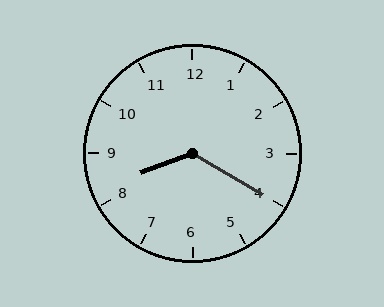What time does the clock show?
8:20.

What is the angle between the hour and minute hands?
Approximately 130 degrees.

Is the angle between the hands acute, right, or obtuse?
It is obtuse.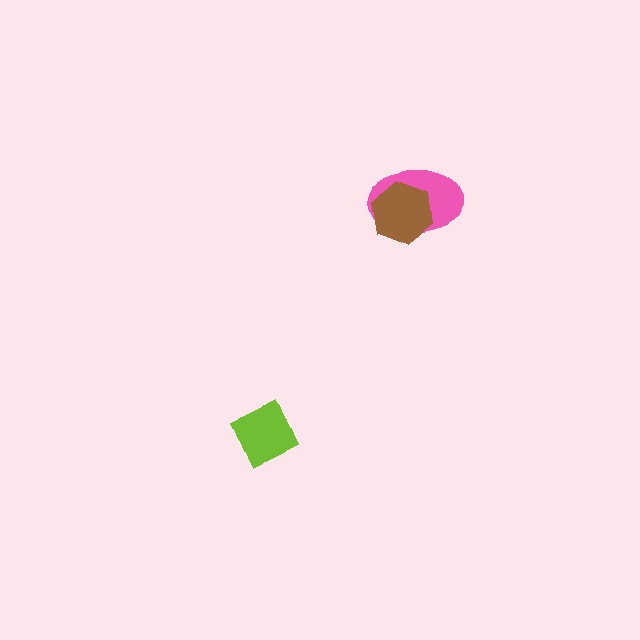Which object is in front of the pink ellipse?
The brown hexagon is in front of the pink ellipse.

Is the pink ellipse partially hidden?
Yes, it is partially covered by another shape.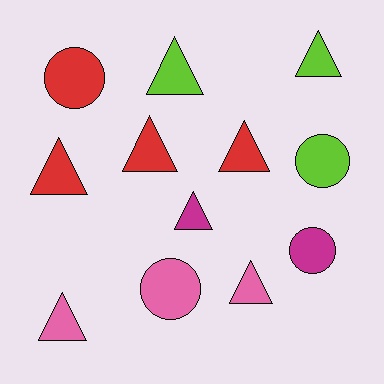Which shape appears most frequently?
Triangle, with 8 objects.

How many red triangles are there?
There are 3 red triangles.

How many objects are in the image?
There are 12 objects.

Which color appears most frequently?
Red, with 4 objects.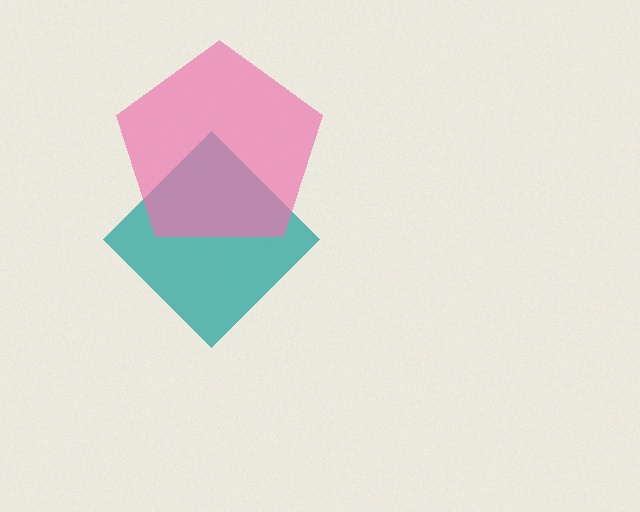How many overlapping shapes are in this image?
There are 2 overlapping shapes in the image.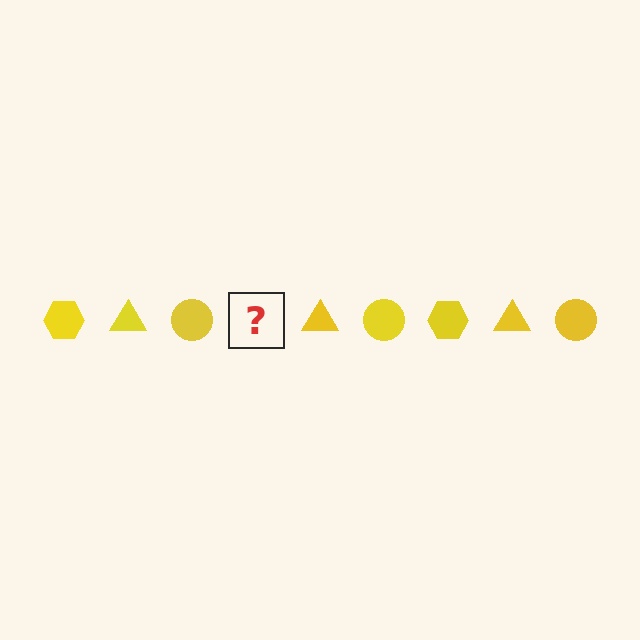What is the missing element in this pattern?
The missing element is a yellow hexagon.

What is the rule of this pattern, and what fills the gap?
The rule is that the pattern cycles through hexagon, triangle, circle shapes in yellow. The gap should be filled with a yellow hexagon.